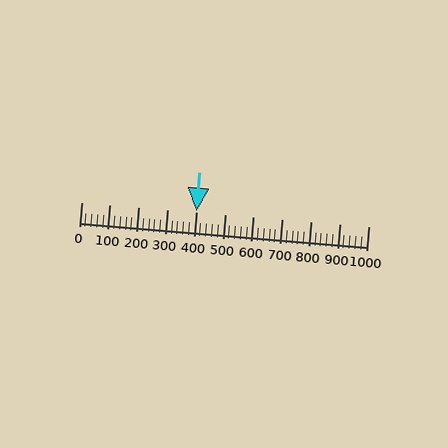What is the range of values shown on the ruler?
The ruler shows values from 0 to 1000.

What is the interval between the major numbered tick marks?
The major tick marks are spaced 100 units apart.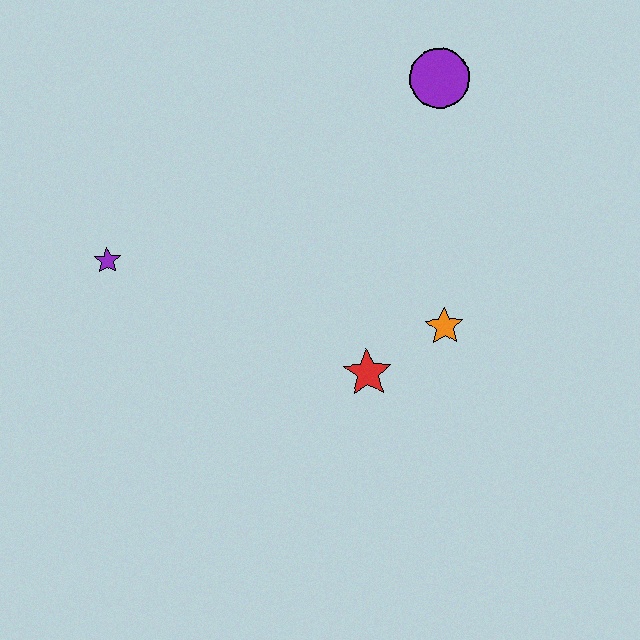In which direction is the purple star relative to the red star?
The purple star is to the left of the red star.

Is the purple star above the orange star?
Yes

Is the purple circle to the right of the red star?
Yes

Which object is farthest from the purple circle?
The purple star is farthest from the purple circle.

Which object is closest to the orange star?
The red star is closest to the orange star.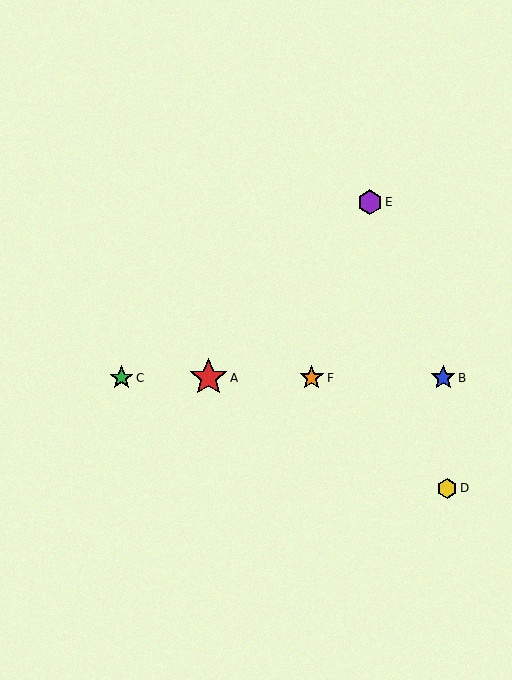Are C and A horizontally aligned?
Yes, both are at y≈378.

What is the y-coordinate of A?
Object A is at y≈378.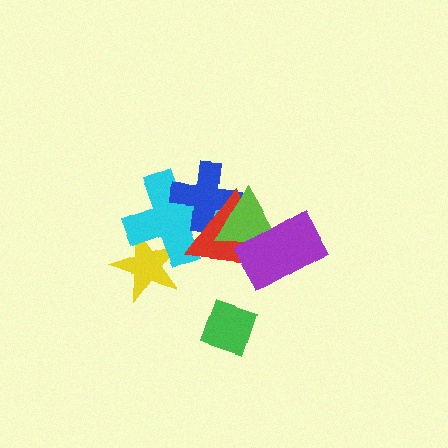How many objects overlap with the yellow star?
1 object overlaps with the yellow star.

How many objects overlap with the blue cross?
3 objects overlap with the blue cross.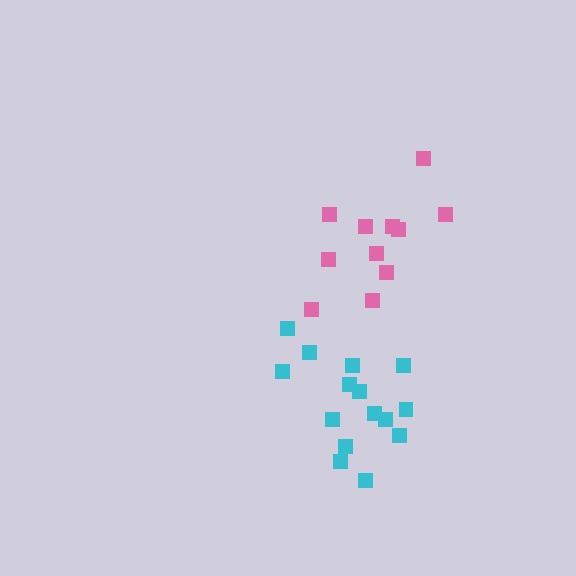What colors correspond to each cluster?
The clusters are colored: pink, cyan.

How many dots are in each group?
Group 1: 11 dots, Group 2: 15 dots (26 total).